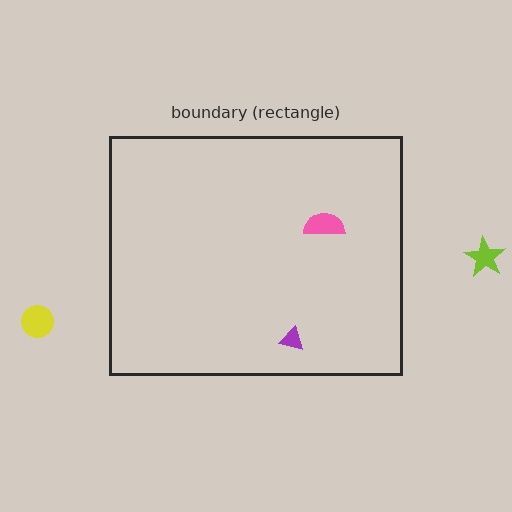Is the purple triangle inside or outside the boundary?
Inside.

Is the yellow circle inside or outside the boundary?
Outside.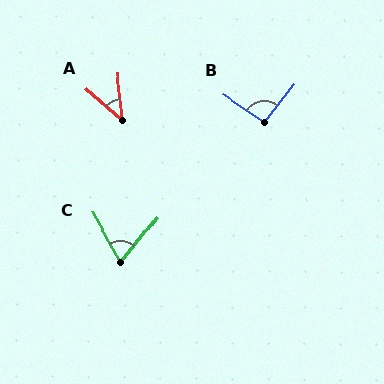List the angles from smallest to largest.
A (43°), C (69°), B (96°).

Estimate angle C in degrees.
Approximately 69 degrees.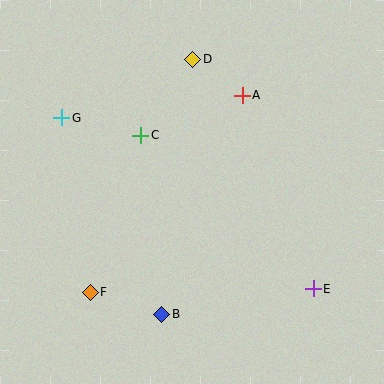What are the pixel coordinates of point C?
Point C is at (141, 135).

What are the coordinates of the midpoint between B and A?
The midpoint between B and A is at (202, 205).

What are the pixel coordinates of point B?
Point B is at (162, 314).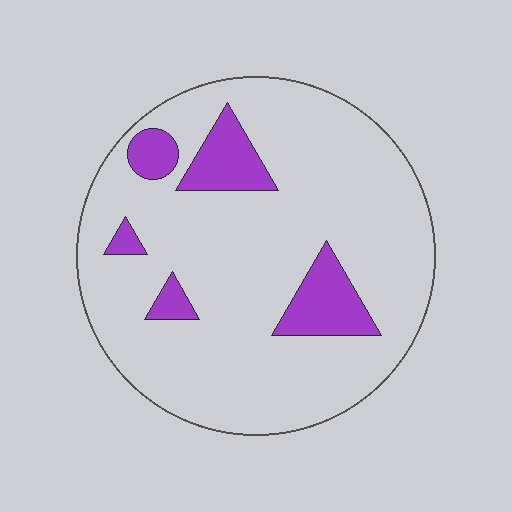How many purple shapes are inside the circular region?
5.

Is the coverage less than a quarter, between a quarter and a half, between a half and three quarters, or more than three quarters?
Less than a quarter.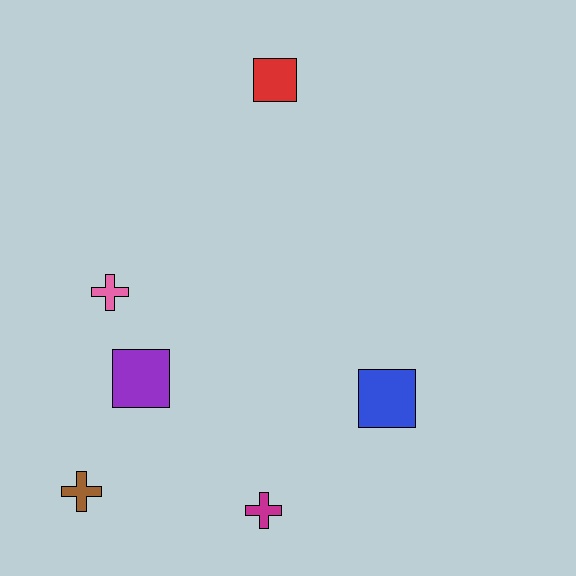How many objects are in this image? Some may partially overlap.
There are 6 objects.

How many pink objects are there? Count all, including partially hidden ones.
There is 1 pink object.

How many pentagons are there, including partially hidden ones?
There are no pentagons.